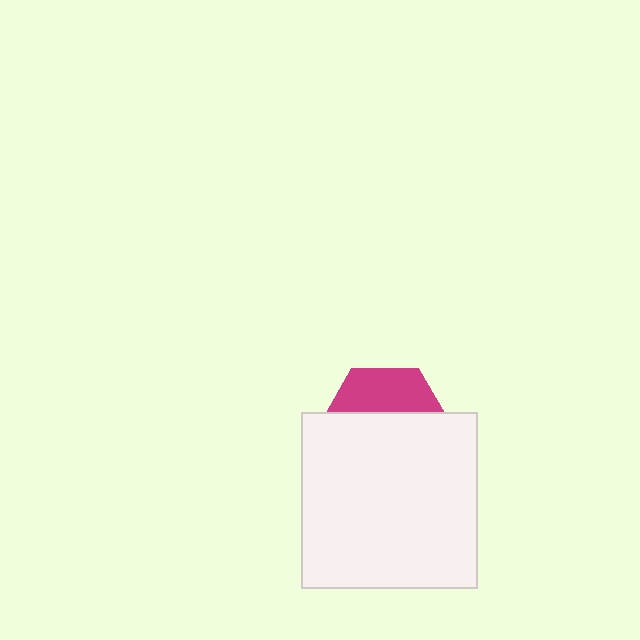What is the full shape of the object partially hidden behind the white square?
The partially hidden object is a magenta hexagon.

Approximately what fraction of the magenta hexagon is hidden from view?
Roughly 66% of the magenta hexagon is hidden behind the white square.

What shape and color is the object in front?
The object in front is a white square.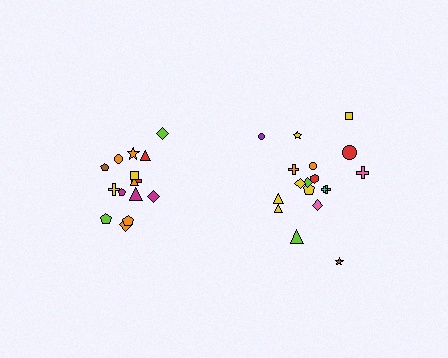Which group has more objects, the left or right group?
The right group.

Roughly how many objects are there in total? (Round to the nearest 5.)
Roughly 35 objects in total.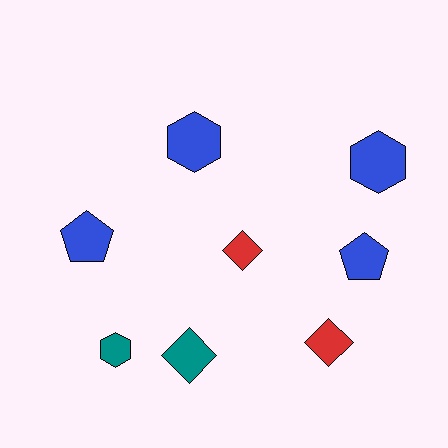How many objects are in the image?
There are 8 objects.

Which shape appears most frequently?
Diamond, with 3 objects.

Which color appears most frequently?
Blue, with 4 objects.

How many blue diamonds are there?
There are no blue diamonds.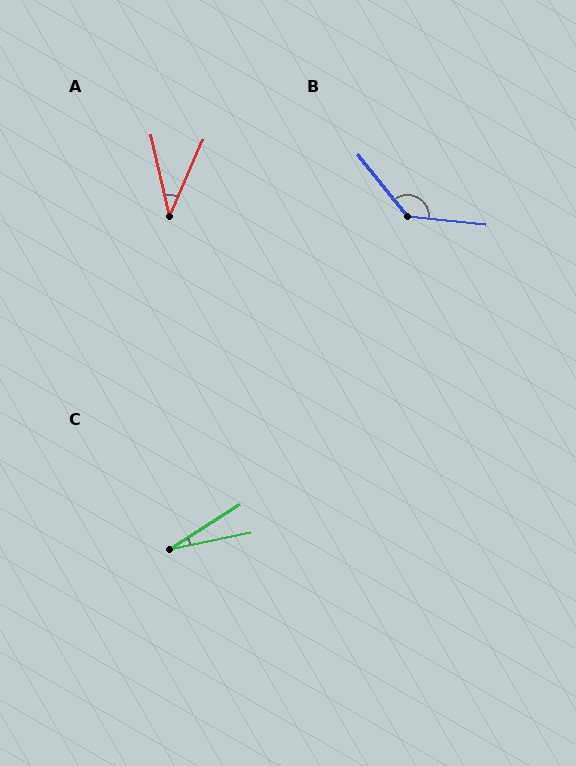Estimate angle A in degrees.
Approximately 36 degrees.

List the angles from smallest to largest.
C (21°), A (36°), B (134°).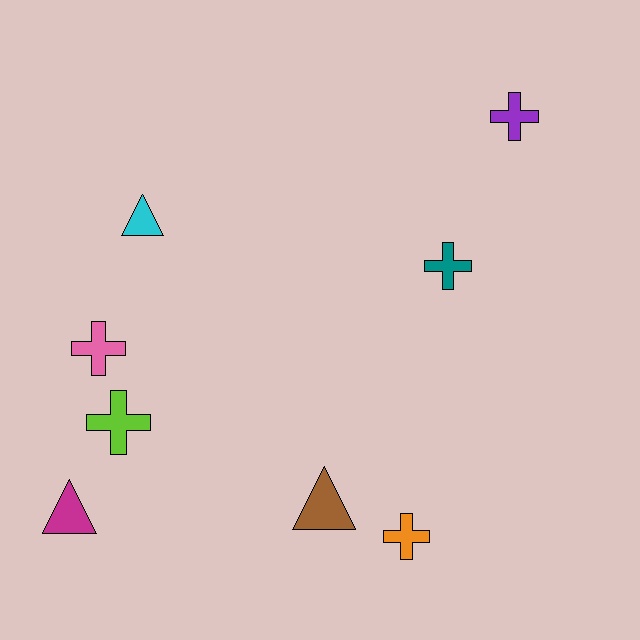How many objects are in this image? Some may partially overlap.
There are 8 objects.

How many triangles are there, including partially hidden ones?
There are 3 triangles.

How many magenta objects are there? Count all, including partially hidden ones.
There is 1 magenta object.